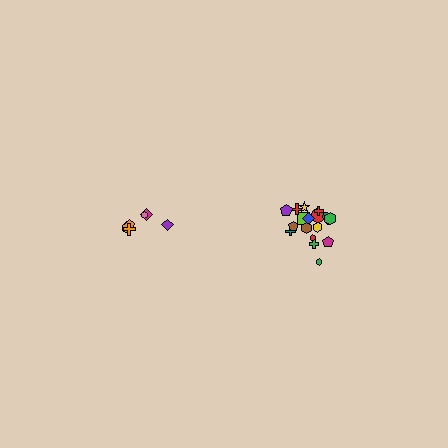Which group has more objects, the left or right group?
The right group.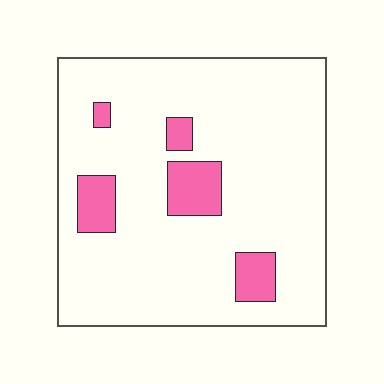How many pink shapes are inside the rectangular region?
5.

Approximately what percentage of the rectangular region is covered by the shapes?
Approximately 10%.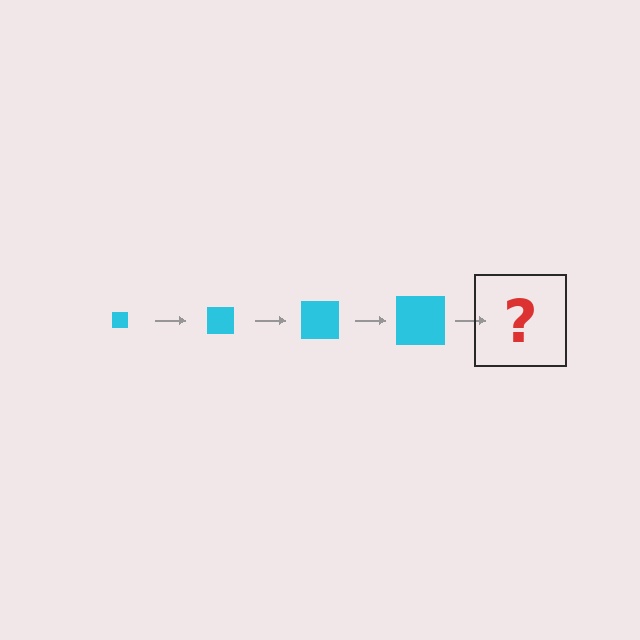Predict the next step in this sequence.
The next step is a cyan square, larger than the previous one.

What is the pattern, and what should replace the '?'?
The pattern is that the square gets progressively larger each step. The '?' should be a cyan square, larger than the previous one.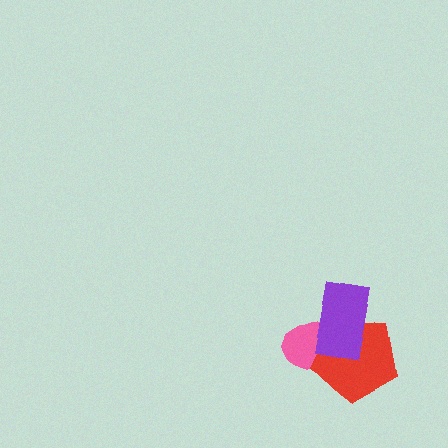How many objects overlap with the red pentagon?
2 objects overlap with the red pentagon.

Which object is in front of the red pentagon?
The purple rectangle is in front of the red pentagon.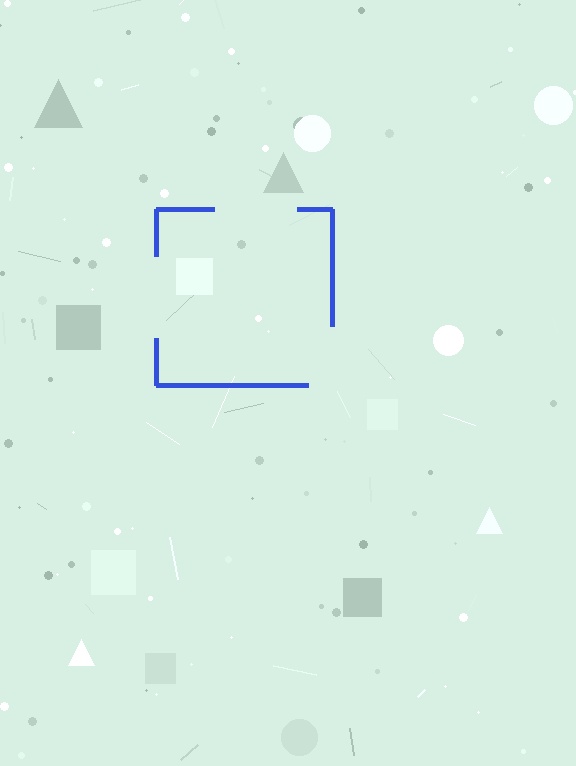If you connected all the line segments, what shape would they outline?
They would outline a square.